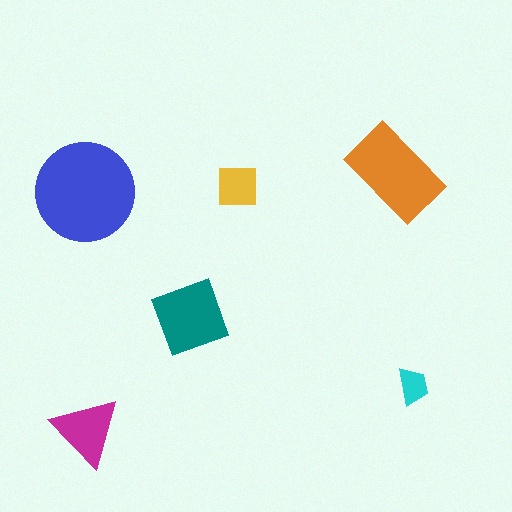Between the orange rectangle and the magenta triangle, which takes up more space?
The orange rectangle.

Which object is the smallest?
The cyan trapezoid.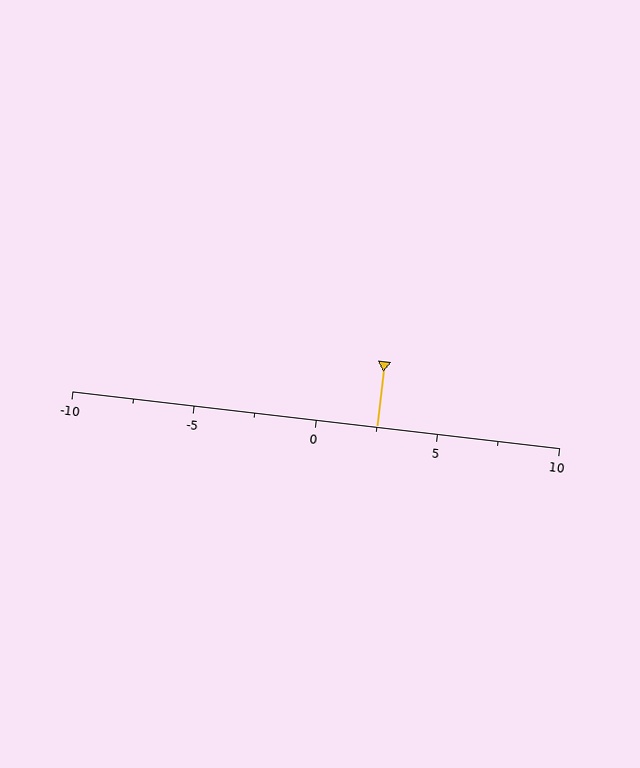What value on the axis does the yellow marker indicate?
The marker indicates approximately 2.5.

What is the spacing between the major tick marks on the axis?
The major ticks are spaced 5 apart.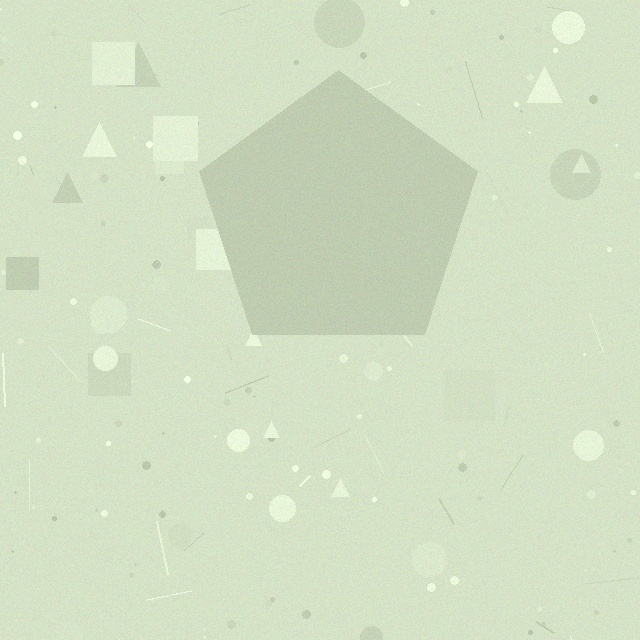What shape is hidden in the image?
A pentagon is hidden in the image.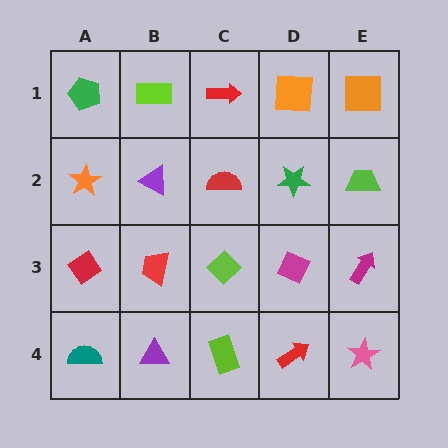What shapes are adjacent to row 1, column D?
A green star (row 2, column D), a red arrow (row 1, column C), an orange square (row 1, column E).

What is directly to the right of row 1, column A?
A lime rectangle.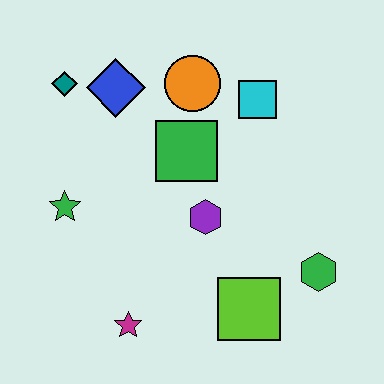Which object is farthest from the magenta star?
The cyan square is farthest from the magenta star.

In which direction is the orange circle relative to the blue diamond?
The orange circle is to the right of the blue diamond.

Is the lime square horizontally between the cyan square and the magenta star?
Yes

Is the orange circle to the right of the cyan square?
No